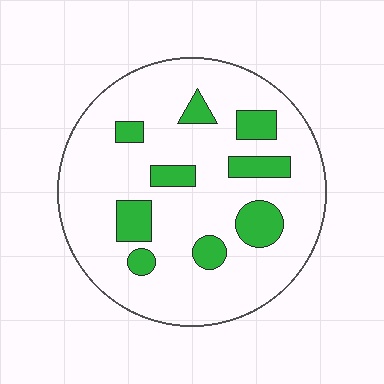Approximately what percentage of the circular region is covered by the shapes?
Approximately 15%.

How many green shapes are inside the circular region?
9.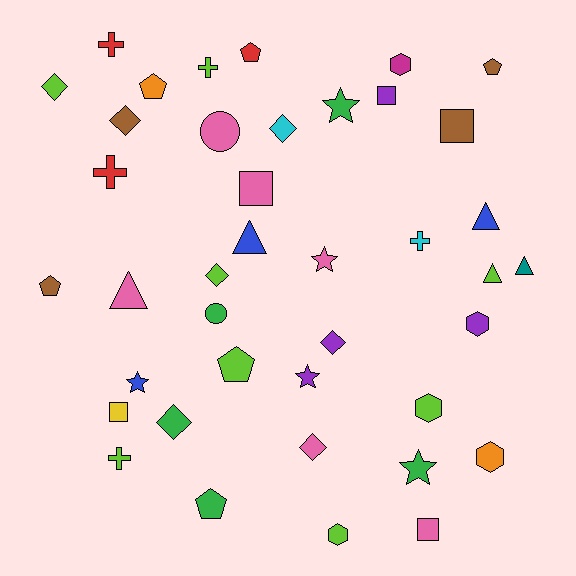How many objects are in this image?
There are 40 objects.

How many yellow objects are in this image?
There is 1 yellow object.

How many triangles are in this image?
There are 5 triangles.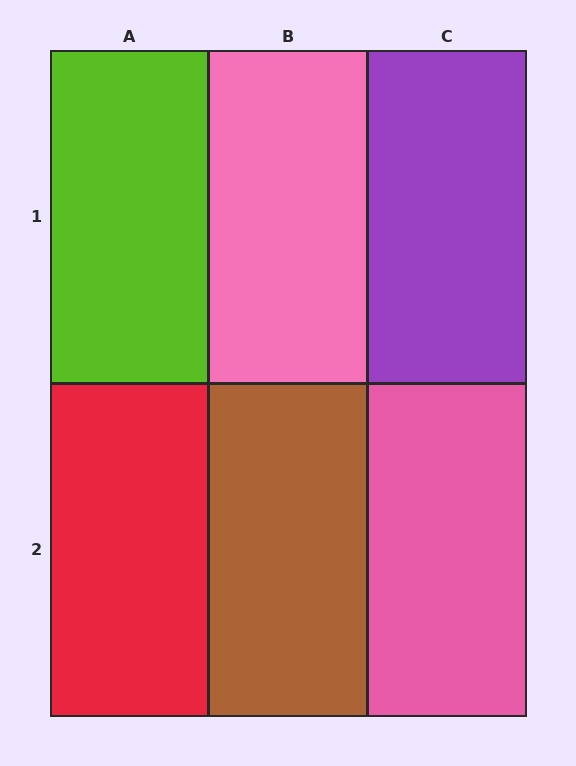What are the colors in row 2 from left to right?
Red, brown, pink.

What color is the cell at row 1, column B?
Pink.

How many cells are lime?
1 cell is lime.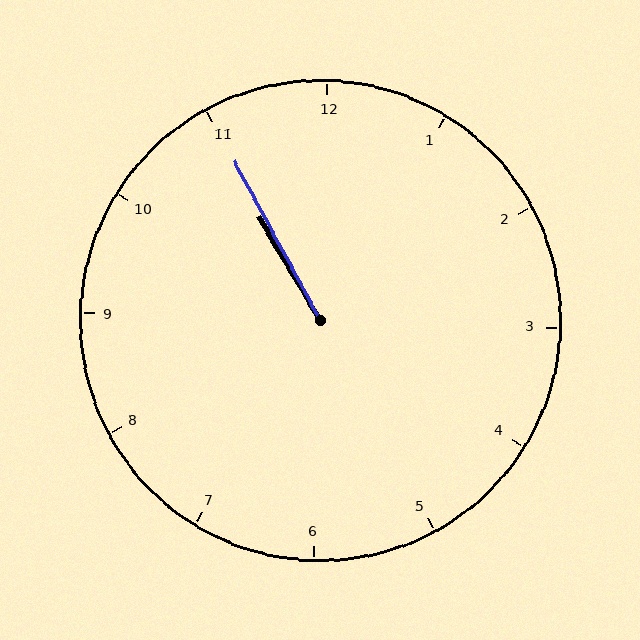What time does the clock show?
10:55.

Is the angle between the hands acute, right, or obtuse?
It is acute.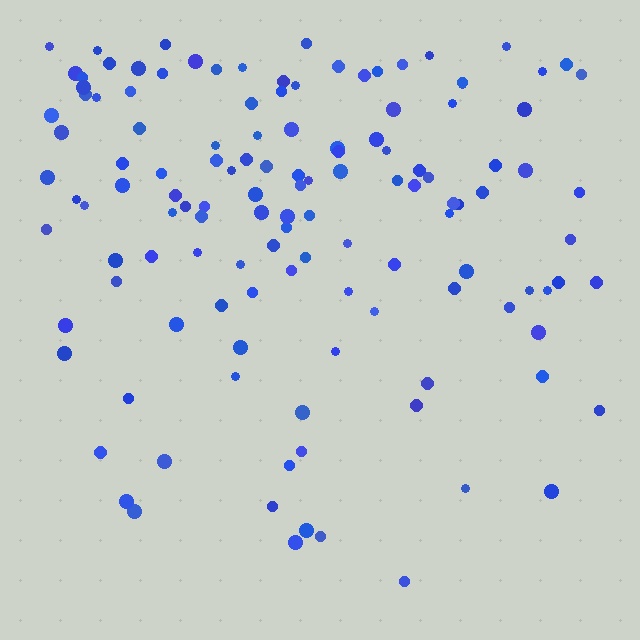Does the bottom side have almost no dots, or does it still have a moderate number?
Still a moderate number, just noticeably fewer than the top.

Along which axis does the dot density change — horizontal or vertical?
Vertical.